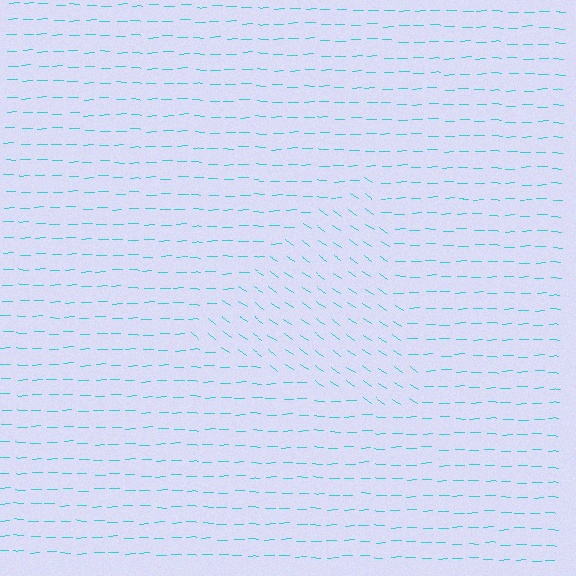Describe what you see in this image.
The image is filled with small cyan line segments. A triangle region in the image has lines oriented differently from the surrounding lines, creating a visible texture boundary.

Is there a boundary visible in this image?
Yes, there is a texture boundary formed by a change in line orientation.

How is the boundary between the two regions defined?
The boundary is defined purely by a change in line orientation (approximately 36 degrees difference). All lines are the same color and thickness.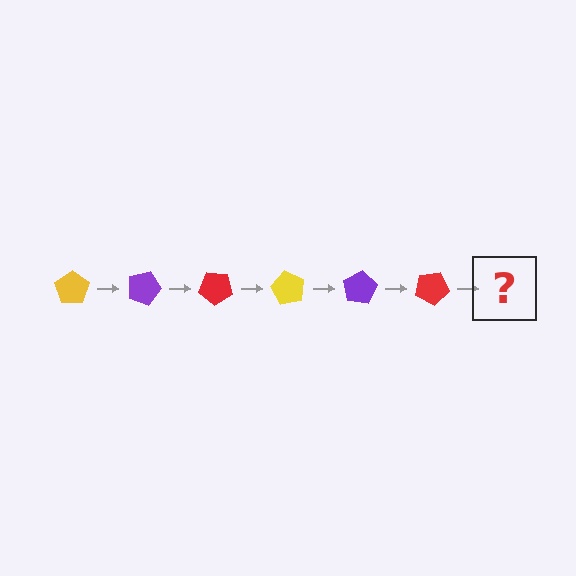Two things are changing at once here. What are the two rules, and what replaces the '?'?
The two rules are that it rotates 20 degrees each step and the color cycles through yellow, purple, and red. The '?' should be a yellow pentagon, rotated 120 degrees from the start.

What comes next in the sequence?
The next element should be a yellow pentagon, rotated 120 degrees from the start.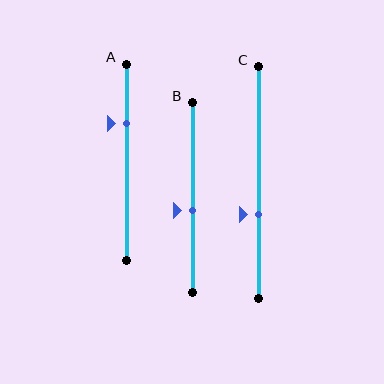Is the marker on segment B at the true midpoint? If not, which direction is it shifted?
No, the marker on segment B is shifted downward by about 7% of the segment length.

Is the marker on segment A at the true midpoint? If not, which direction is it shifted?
No, the marker on segment A is shifted upward by about 20% of the segment length.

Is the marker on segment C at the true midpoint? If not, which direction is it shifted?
No, the marker on segment C is shifted downward by about 14% of the segment length.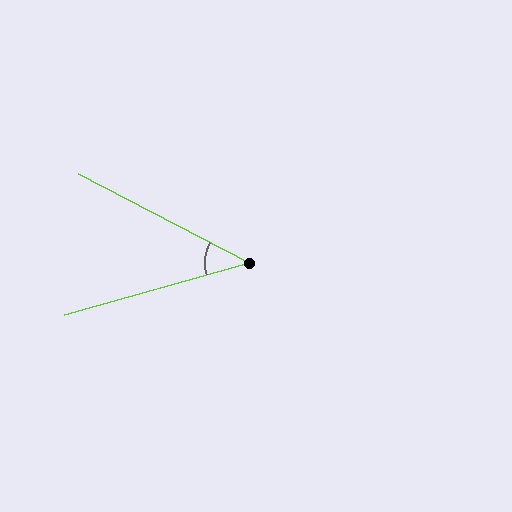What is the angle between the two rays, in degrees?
Approximately 43 degrees.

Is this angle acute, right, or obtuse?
It is acute.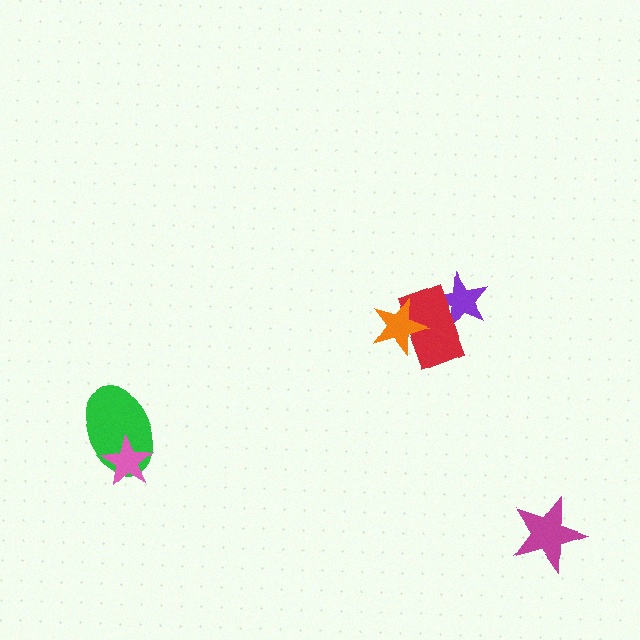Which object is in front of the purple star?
The red rectangle is in front of the purple star.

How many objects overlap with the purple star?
1 object overlaps with the purple star.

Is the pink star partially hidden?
No, no other shape covers it.